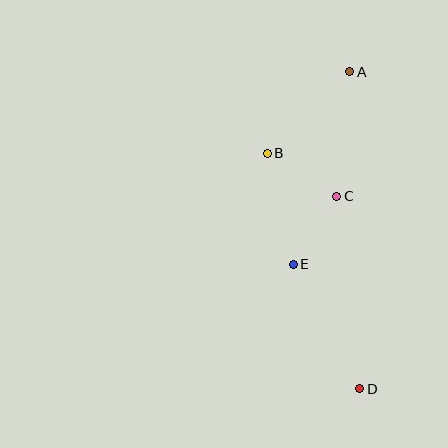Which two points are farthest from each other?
Points A and D are farthest from each other.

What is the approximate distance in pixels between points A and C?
The distance between A and C is approximately 125 pixels.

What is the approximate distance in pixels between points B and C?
The distance between B and C is approximately 81 pixels.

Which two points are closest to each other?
Points C and E are closest to each other.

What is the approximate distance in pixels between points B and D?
The distance between B and D is approximately 253 pixels.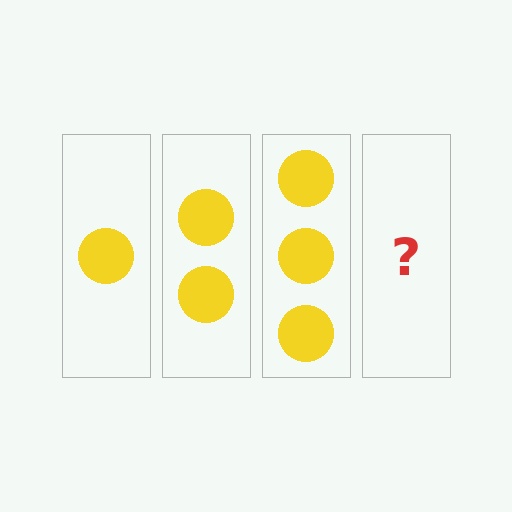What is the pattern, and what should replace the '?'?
The pattern is that each step adds one more circle. The '?' should be 4 circles.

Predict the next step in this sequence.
The next step is 4 circles.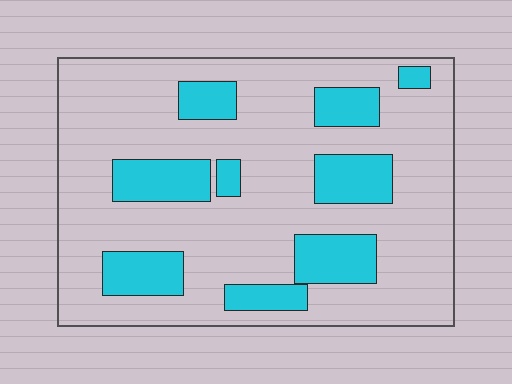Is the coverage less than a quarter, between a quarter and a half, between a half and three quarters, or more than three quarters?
Less than a quarter.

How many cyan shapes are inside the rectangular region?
9.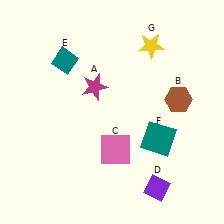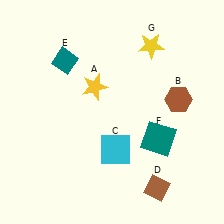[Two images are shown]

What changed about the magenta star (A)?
In Image 1, A is magenta. In Image 2, it changed to yellow.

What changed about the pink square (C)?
In Image 1, C is pink. In Image 2, it changed to cyan.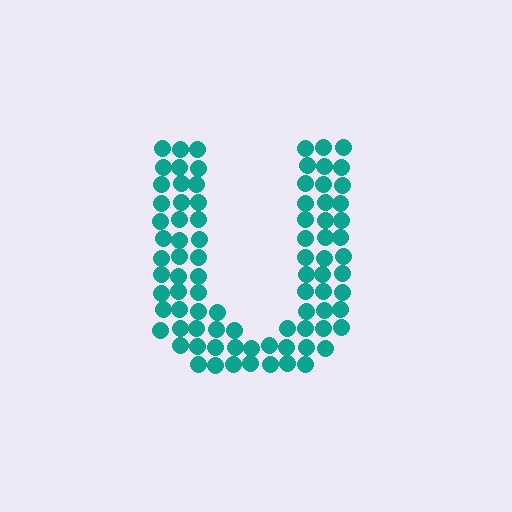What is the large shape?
The large shape is the letter U.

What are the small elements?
The small elements are circles.